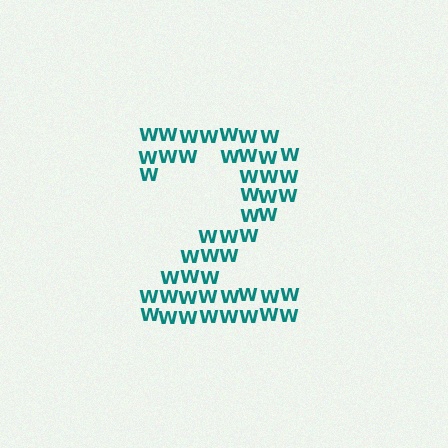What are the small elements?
The small elements are letter W's.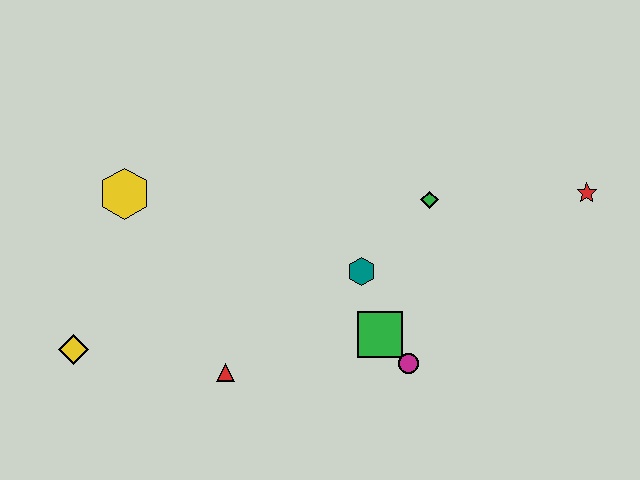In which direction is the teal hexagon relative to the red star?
The teal hexagon is to the left of the red star.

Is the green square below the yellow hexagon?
Yes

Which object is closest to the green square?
The magenta circle is closest to the green square.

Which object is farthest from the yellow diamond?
The red star is farthest from the yellow diamond.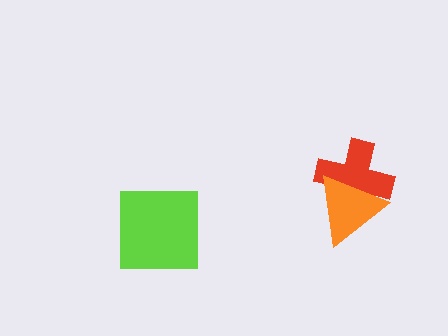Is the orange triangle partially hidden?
No, no other shape covers it.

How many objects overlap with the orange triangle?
1 object overlaps with the orange triangle.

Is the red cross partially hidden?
Yes, it is partially covered by another shape.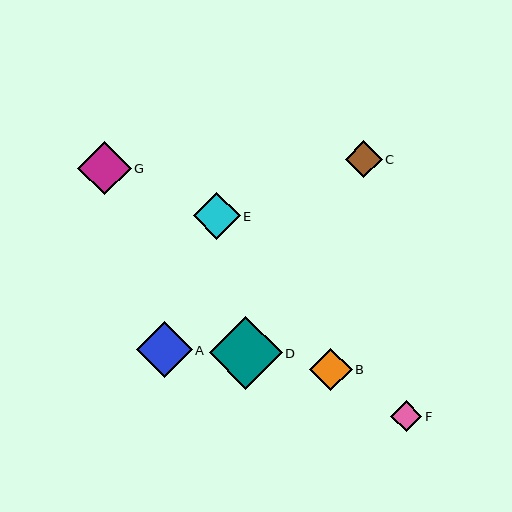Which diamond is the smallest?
Diamond F is the smallest with a size of approximately 31 pixels.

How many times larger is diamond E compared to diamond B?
Diamond E is approximately 1.1 times the size of diamond B.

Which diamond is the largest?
Diamond D is the largest with a size of approximately 73 pixels.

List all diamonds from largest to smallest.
From largest to smallest: D, A, G, E, B, C, F.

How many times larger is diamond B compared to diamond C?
Diamond B is approximately 1.1 times the size of diamond C.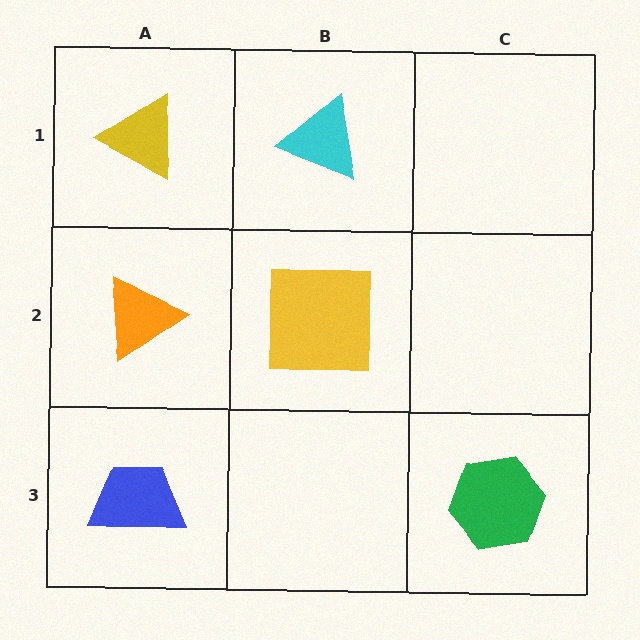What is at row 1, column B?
A cyan triangle.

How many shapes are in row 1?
2 shapes.